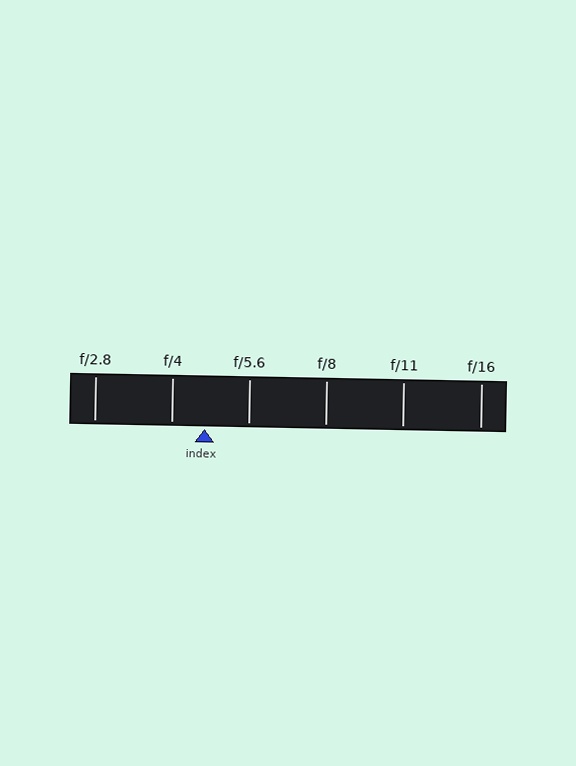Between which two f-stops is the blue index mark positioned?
The index mark is between f/4 and f/5.6.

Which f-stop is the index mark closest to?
The index mark is closest to f/4.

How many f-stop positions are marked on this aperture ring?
There are 6 f-stop positions marked.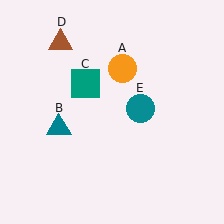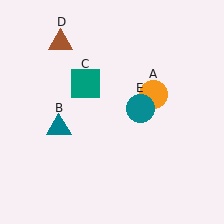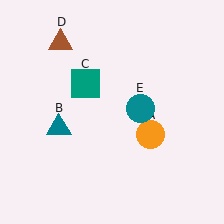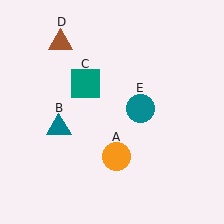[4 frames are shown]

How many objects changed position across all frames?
1 object changed position: orange circle (object A).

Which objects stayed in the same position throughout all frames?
Teal triangle (object B) and teal square (object C) and brown triangle (object D) and teal circle (object E) remained stationary.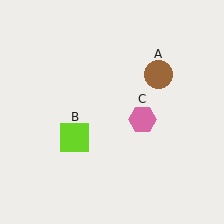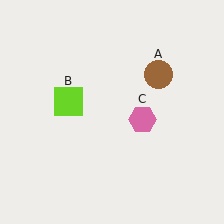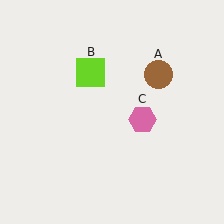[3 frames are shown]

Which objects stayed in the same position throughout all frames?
Brown circle (object A) and pink hexagon (object C) remained stationary.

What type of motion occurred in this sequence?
The lime square (object B) rotated clockwise around the center of the scene.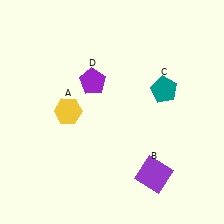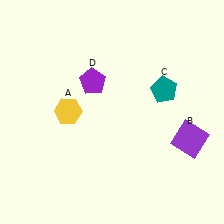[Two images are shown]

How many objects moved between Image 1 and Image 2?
1 object moved between the two images.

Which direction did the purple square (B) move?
The purple square (B) moved right.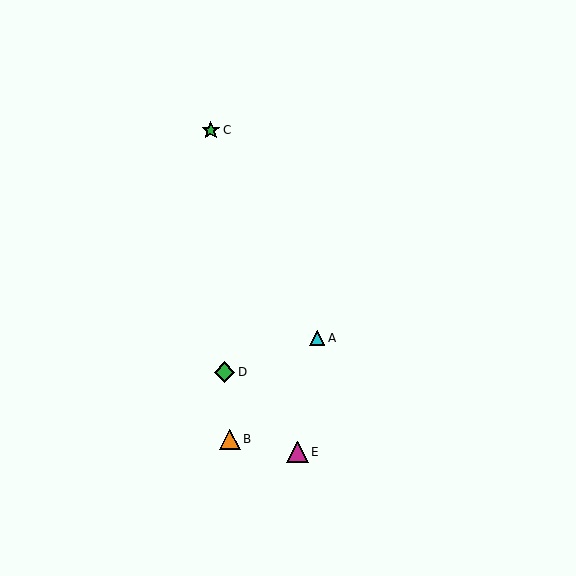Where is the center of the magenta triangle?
The center of the magenta triangle is at (297, 452).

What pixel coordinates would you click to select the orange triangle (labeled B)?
Click at (230, 439) to select the orange triangle B.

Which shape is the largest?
The magenta triangle (labeled E) is the largest.